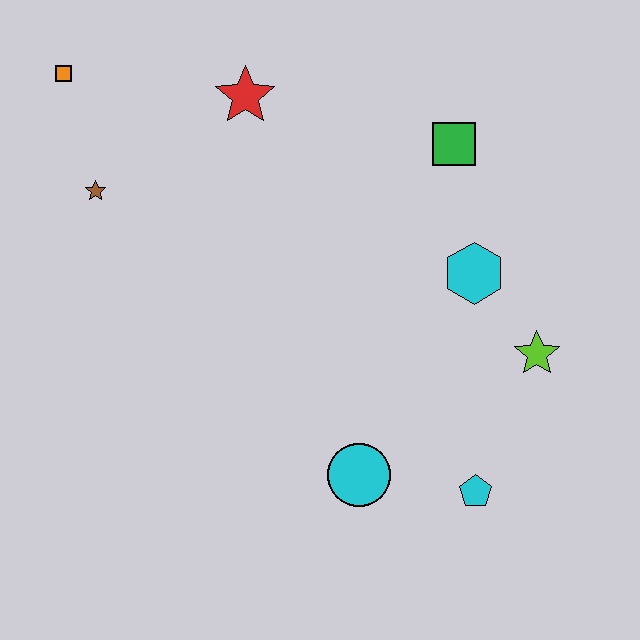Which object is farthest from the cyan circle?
The orange square is farthest from the cyan circle.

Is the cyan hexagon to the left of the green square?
No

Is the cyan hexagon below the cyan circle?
No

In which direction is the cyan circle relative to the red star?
The cyan circle is below the red star.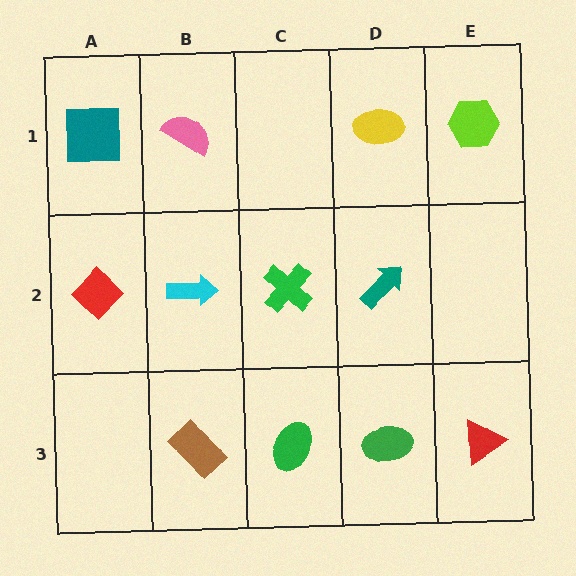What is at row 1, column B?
A pink semicircle.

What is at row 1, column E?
A lime hexagon.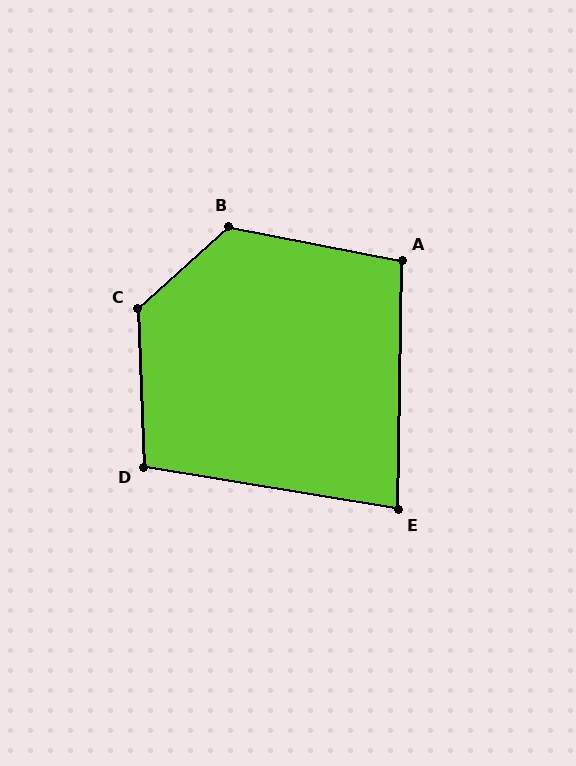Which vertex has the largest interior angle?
C, at approximately 130 degrees.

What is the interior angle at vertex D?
Approximately 101 degrees (obtuse).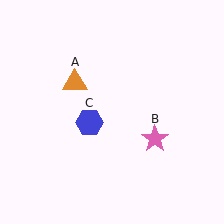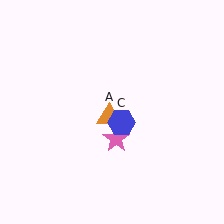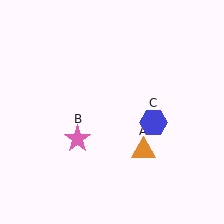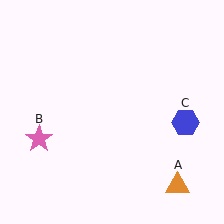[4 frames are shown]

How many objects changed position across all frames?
3 objects changed position: orange triangle (object A), pink star (object B), blue hexagon (object C).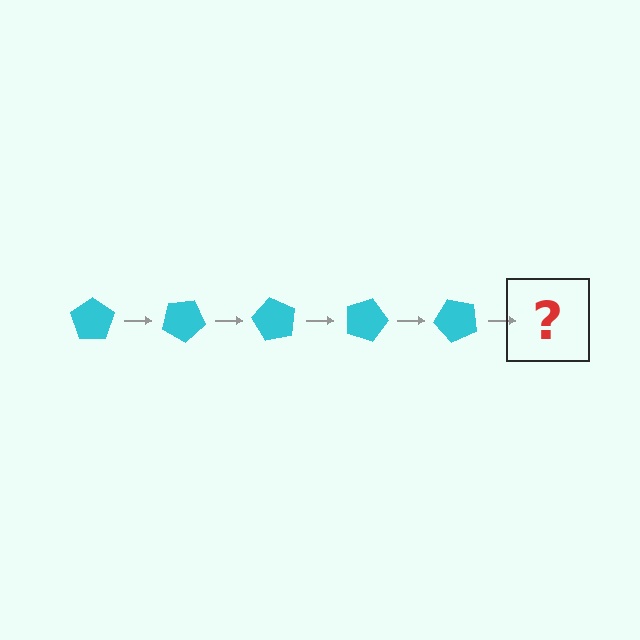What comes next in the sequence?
The next element should be a cyan pentagon rotated 150 degrees.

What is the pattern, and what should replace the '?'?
The pattern is that the pentagon rotates 30 degrees each step. The '?' should be a cyan pentagon rotated 150 degrees.